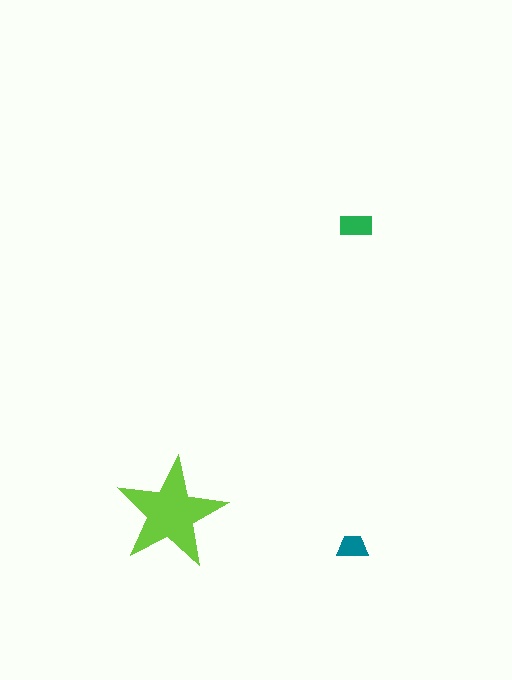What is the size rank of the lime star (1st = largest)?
1st.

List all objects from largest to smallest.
The lime star, the green rectangle, the teal trapezoid.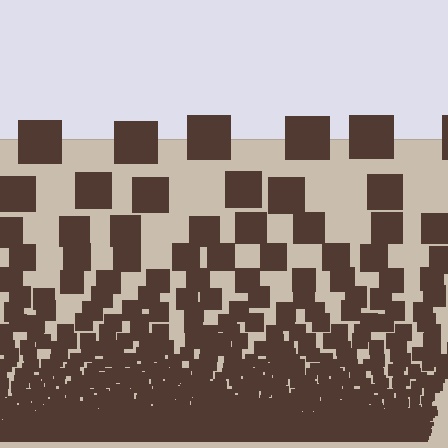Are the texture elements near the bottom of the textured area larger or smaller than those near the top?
Smaller. The gradient is inverted — elements near the bottom are smaller and denser.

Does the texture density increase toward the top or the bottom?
Density increases toward the bottom.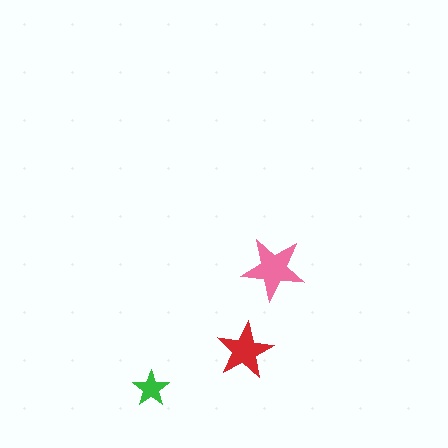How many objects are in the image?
There are 3 objects in the image.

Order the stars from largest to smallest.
the pink one, the red one, the green one.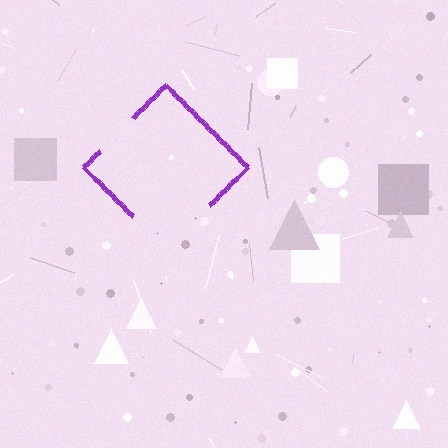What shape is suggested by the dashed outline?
The dashed outline suggests a diamond.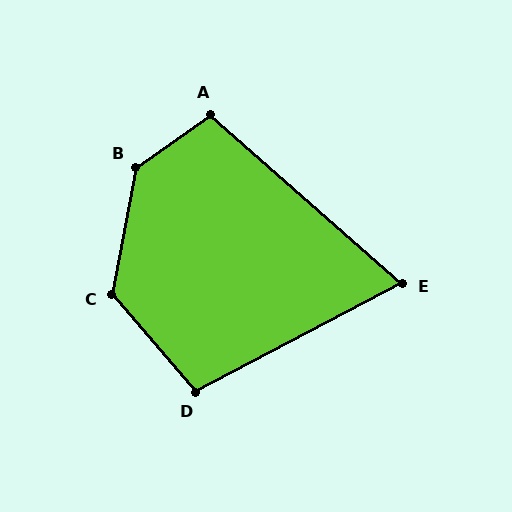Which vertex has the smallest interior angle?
E, at approximately 69 degrees.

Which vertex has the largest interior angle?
B, at approximately 136 degrees.